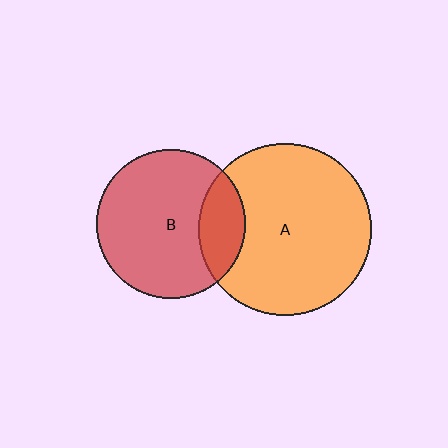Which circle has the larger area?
Circle A (orange).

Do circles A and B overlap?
Yes.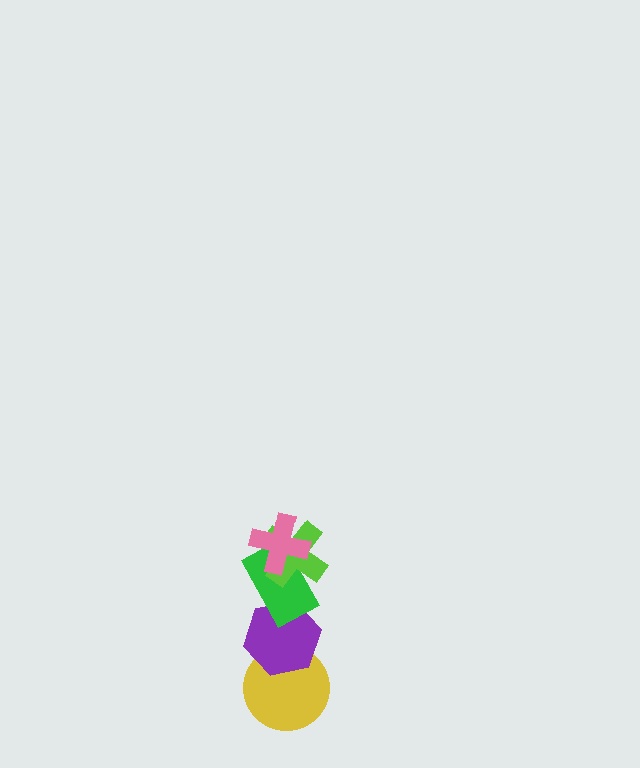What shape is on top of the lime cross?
The pink cross is on top of the lime cross.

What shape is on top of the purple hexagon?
The green rectangle is on top of the purple hexagon.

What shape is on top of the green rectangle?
The lime cross is on top of the green rectangle.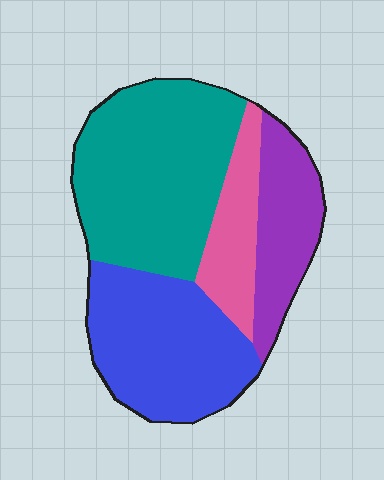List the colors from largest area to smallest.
From largest to smallest: teal, blue, purple, pink.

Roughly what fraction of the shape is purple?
Purple covers roughly 15% of the shape.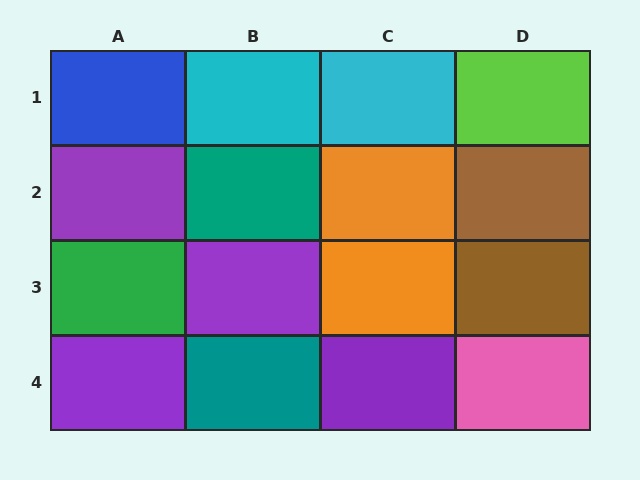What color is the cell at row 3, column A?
Green.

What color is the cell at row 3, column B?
Purple.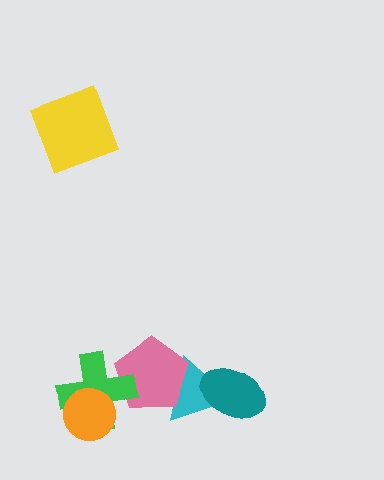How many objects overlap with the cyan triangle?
2 objects overlap with the cyan triangle.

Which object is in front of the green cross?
The orange circle is in front of the green cross.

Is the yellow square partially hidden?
No, no other shape covers it.